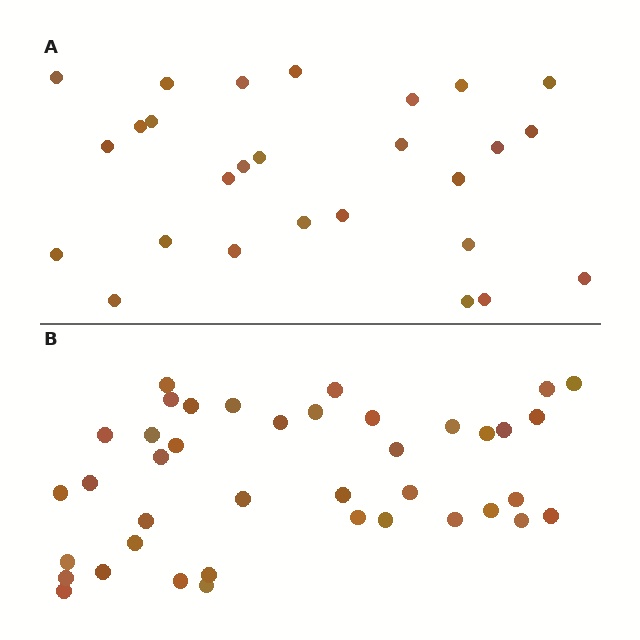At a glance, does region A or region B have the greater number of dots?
Region B (the bottom region) has more dots.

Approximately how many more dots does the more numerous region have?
Region B has approximately 15 more dots than region A.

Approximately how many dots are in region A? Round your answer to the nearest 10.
About 30 dots. (The exact count is 27, which rounds to 30.)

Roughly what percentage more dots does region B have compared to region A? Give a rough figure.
About 50% more.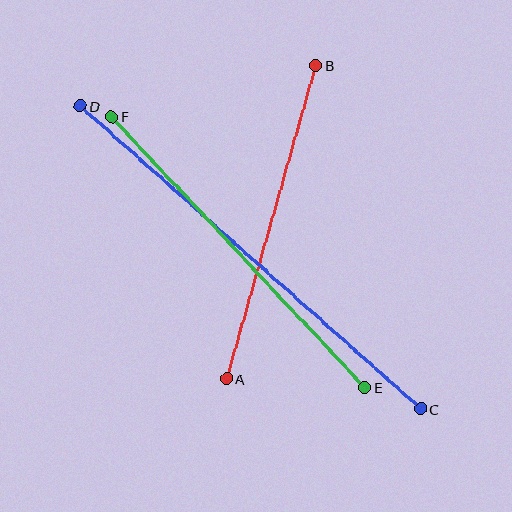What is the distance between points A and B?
The distance is approximately 326 pixels.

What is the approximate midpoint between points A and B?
The midpoint is at approximately (271, 222) pixels.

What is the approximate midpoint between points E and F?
The midpoint is at approximately (238, 252) pixels.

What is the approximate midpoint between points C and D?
The midpoint is at approximately (250, 258) pixels.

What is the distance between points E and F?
The distance is approximately 370 pixels.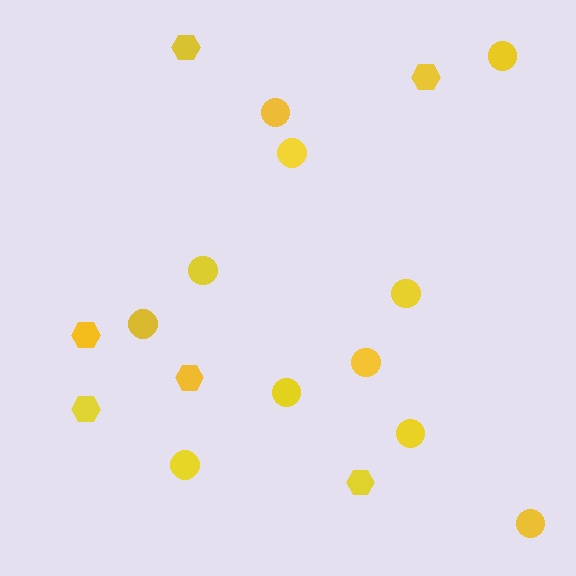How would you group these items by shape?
There are 2 groups: one group of circles (11) and one group of hexagons (6).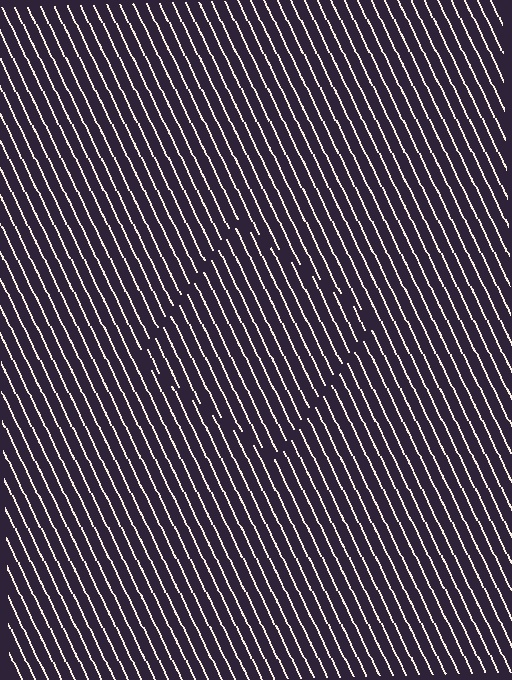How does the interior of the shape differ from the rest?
The interior of the shape contains the same grating, shifted by half a period — the contour is defined by the phase discontinuity where line-ends from the inner and outer gratings abut.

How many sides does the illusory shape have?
4 sides — the line-ends trace a square.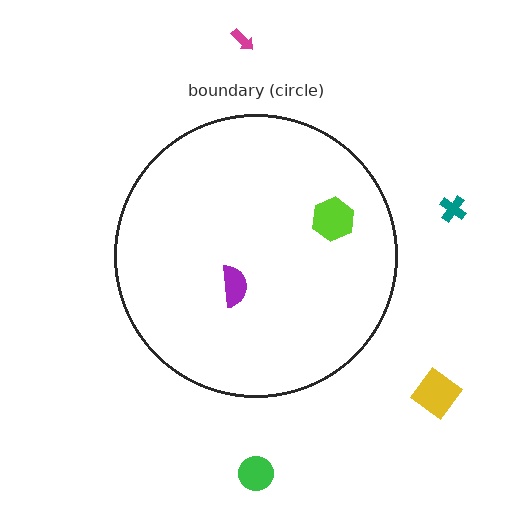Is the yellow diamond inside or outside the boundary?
Outside.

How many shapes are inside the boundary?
2 inside, 4 outside.